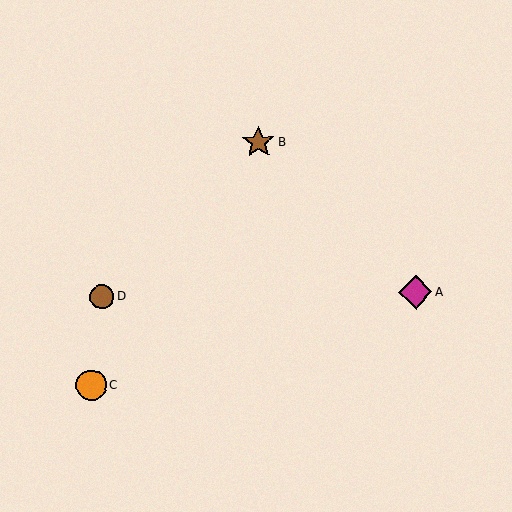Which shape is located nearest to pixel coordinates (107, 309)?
The brown circle (labeled D) at (102, 297) is nearest to that location.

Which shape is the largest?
The magenta diamond (labeled A) is the largest.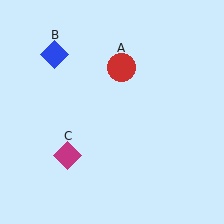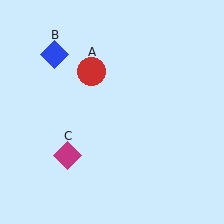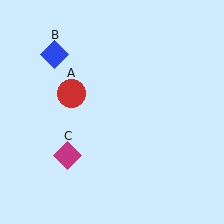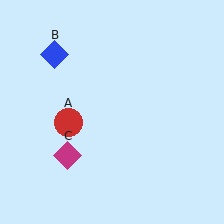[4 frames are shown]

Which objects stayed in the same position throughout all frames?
Blue diamond (object B) and magenta diamond (object C) remained stationary.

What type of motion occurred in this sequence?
The red circle (object A) rotated counterclockwise around the center of the scene.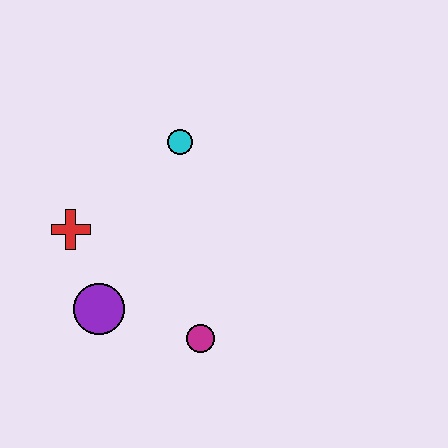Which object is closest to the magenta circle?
The purple circle is closest to the magenta circle.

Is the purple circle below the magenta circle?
No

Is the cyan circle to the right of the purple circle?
Yes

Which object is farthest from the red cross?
The magenta circle is farthest from the red cross.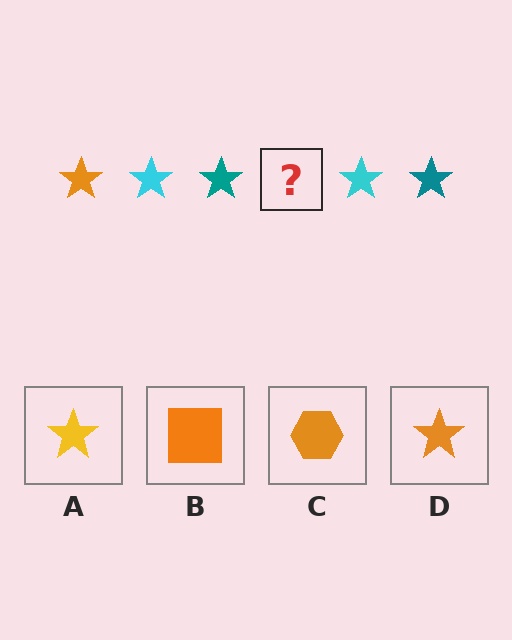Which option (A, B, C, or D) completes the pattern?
D.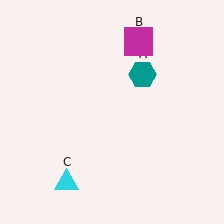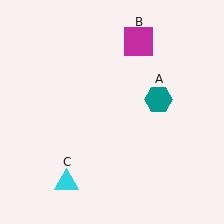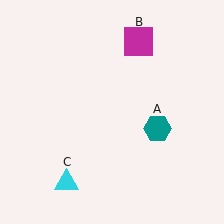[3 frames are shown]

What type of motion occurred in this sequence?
The teal hexagon (object A) rotated clockwise around the center of the scene.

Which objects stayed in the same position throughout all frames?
Magenta square (object B) and cyan triangle (object C) remained stationary.